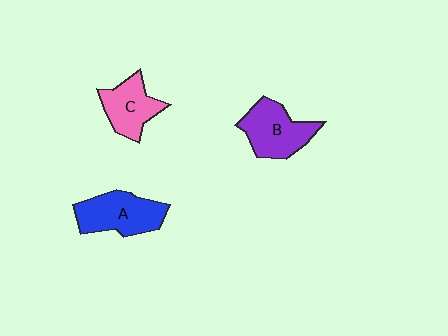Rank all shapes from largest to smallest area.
From largest to smallest: A (blue), B (purple), C (pink).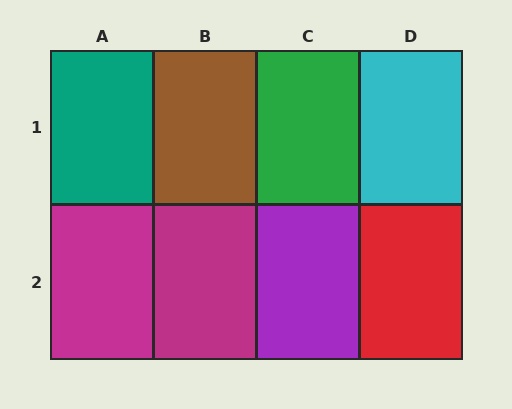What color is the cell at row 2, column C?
Purple.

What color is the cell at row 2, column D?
Red.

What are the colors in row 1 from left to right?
Teal, brown, green, cyan.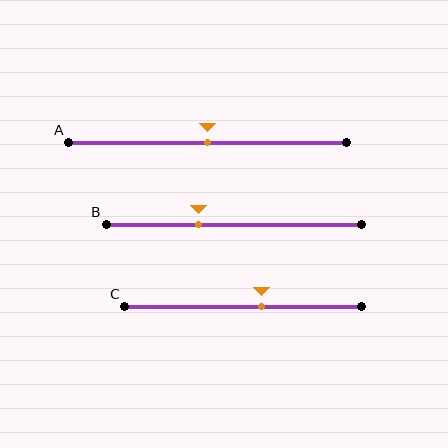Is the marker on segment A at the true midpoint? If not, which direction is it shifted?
Yes, the marker on segment A is at the true midpoint.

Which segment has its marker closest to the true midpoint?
Segment A has its marker closest to the true midpoint.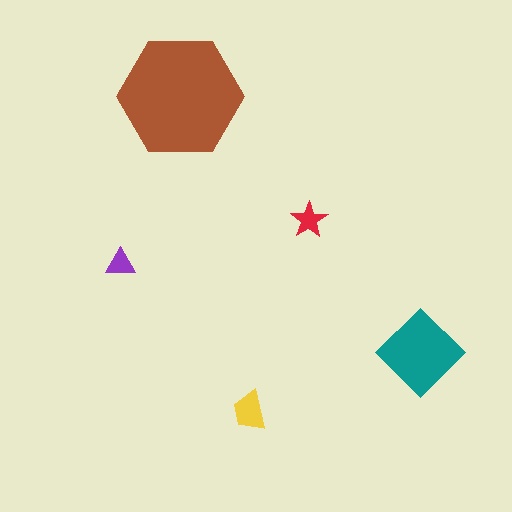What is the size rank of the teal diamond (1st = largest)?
2nd.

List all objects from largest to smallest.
The brown hexagon, the teal diamond, the yellow trapezoid, the red star, the purple triangle.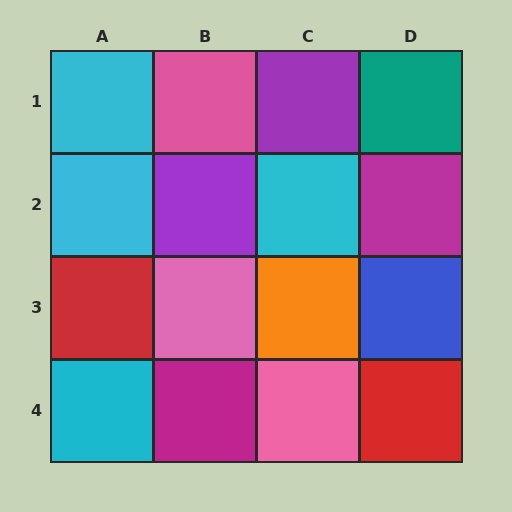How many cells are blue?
1 cell is blue.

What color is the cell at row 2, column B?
Purple.